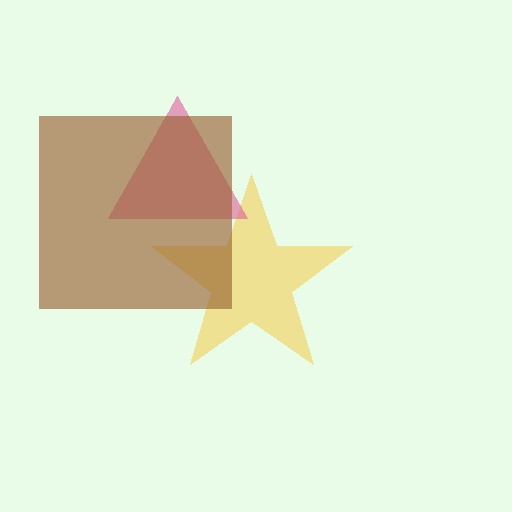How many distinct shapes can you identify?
There are 3 distinct shapes: a yellow star, a pink triangle, a brown square.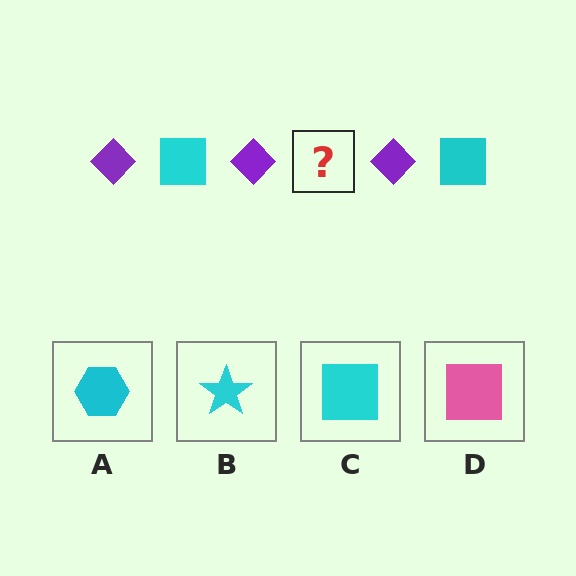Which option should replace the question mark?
Option C.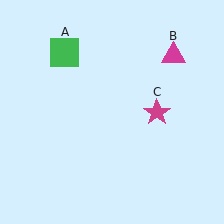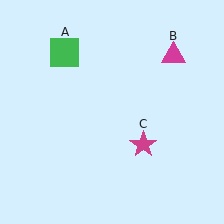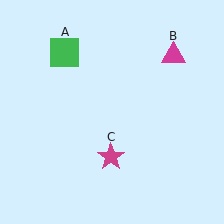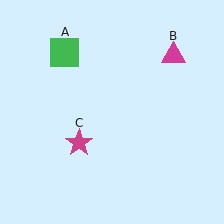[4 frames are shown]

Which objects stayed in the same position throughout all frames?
Green square (object A) and magenta triangle (object B) remained stationary.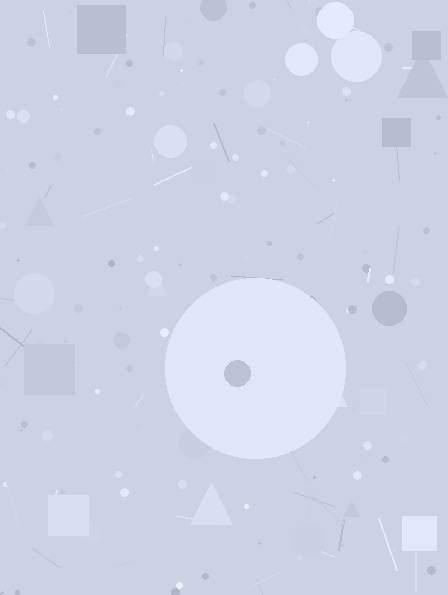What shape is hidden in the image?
A circle is hidden in the image.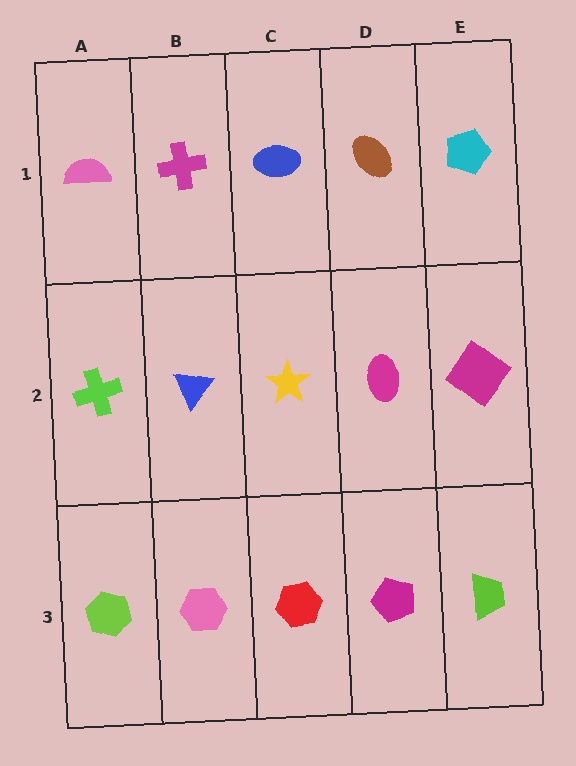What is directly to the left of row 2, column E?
A magenta ellipse.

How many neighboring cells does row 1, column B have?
3.